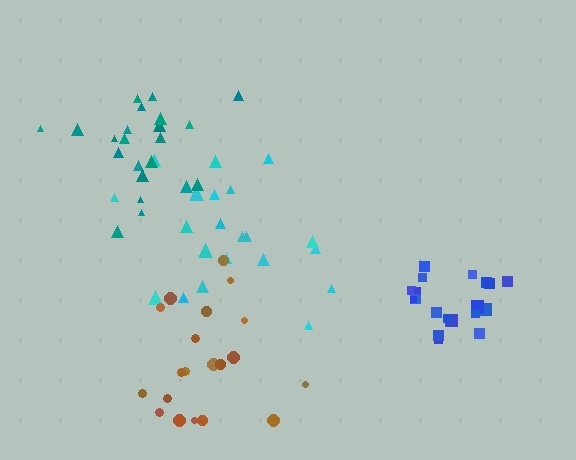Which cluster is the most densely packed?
Blue.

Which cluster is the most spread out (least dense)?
Brown.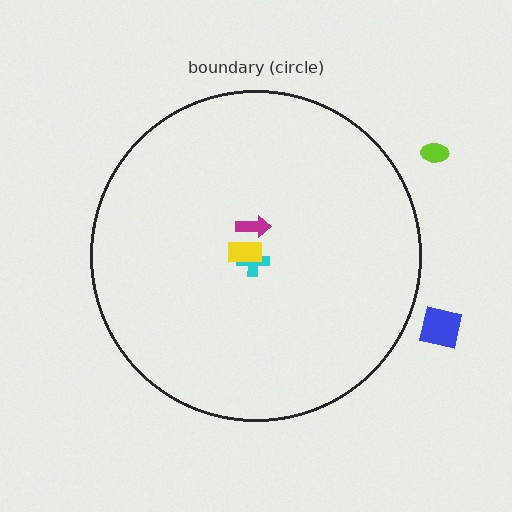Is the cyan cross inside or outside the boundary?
Inside.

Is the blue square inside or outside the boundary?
Outside.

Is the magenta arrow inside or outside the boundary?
Inside.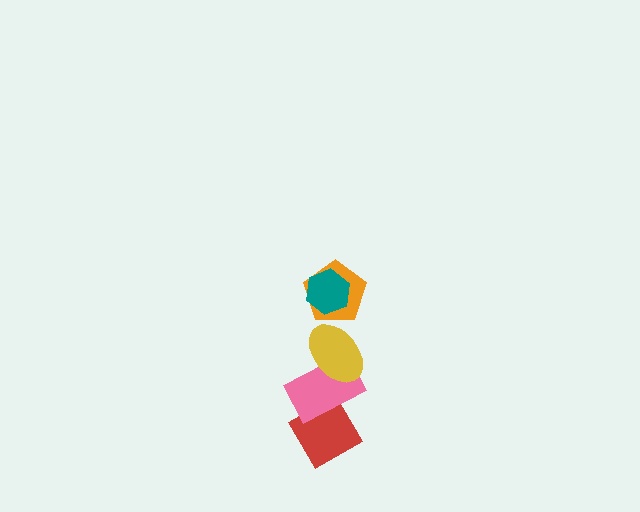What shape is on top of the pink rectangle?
The yellow ellipse is on top of the pink rectangle.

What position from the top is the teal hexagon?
The teal hexagon is 1st from the top.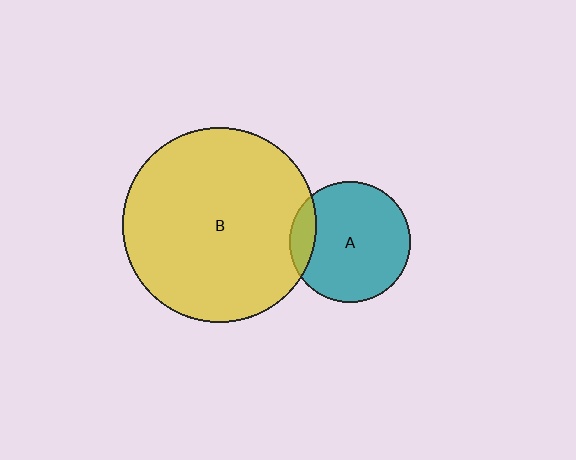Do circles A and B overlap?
Yes.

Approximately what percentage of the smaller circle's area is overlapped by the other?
Approximately 15%.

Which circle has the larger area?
Circle B (yellow).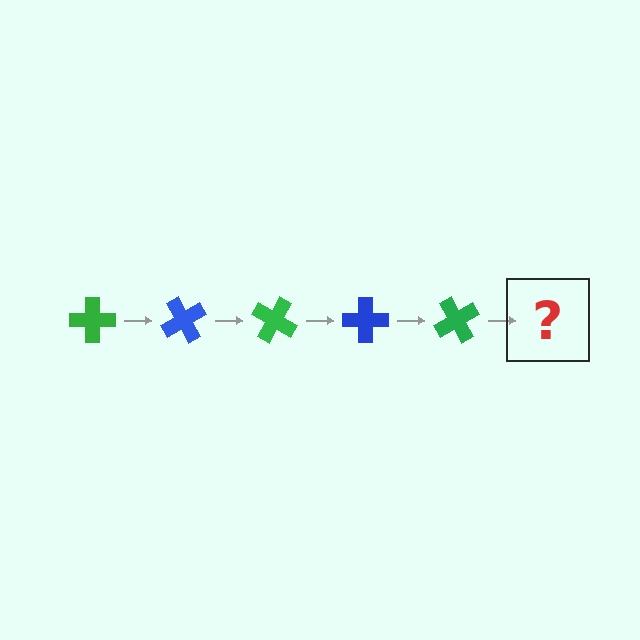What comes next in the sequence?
The next element should be a blue cross, rotated 300 degrees from the start.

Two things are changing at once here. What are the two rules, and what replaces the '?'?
The two rules are that it rotates 60 degrees each step and the color cycles through green and blue. The '?' should be a blue cross, rotated 300 degrees from the start.